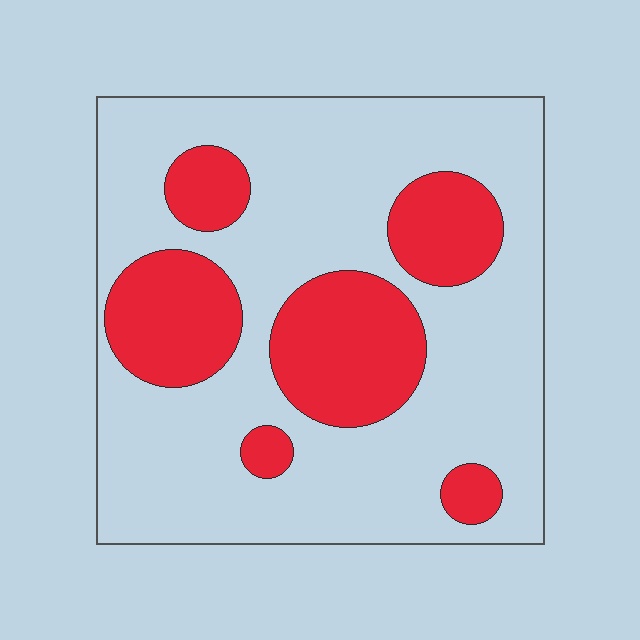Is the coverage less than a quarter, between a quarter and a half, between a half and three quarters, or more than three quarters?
Between a quarter and a half.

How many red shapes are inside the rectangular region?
6.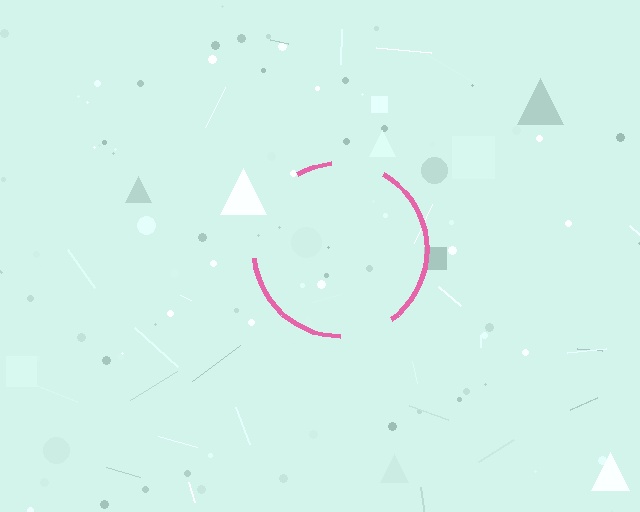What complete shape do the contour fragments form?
The contour fragments form a circle.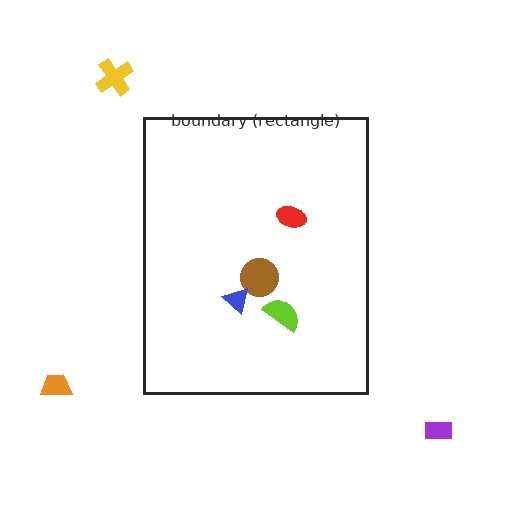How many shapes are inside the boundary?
4 inside, 3 outside.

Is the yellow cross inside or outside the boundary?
Outside.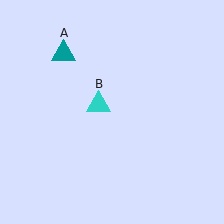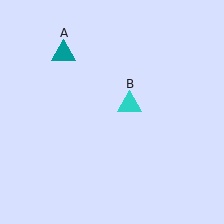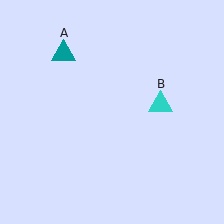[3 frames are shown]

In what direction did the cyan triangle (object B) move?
The cyan triangle (object B) moved right.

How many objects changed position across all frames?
1 object changed position: cyan triangle (object B).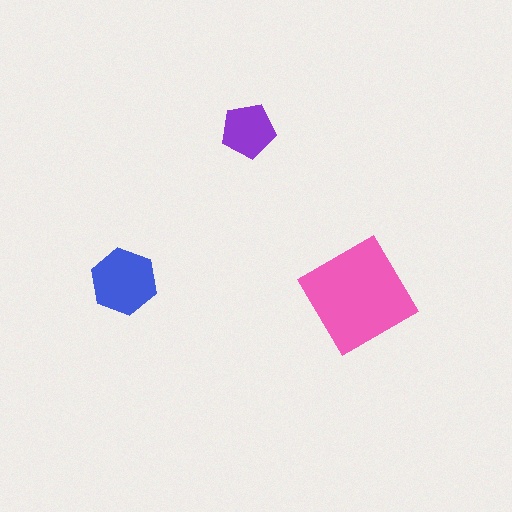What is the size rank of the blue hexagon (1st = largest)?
2nd.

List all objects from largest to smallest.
The pink diamond, the blue hexagon, the purple pentagon.